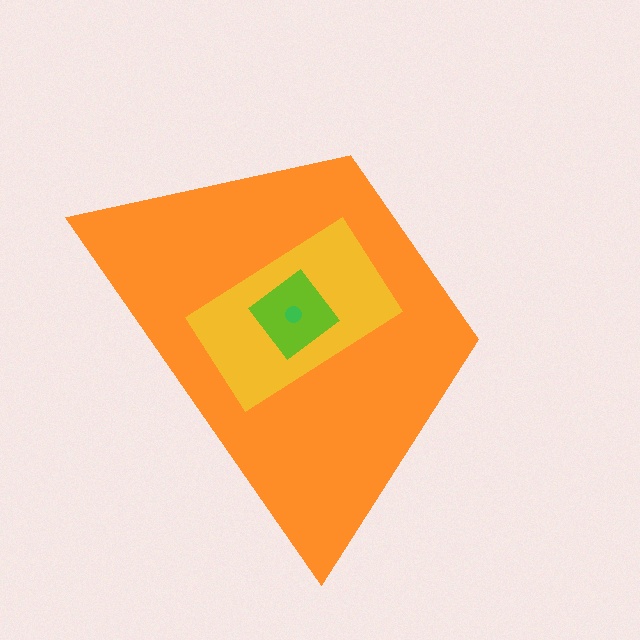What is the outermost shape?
The orange trapezoid.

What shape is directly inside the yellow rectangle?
The lime diamond.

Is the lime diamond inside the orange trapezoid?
Yes.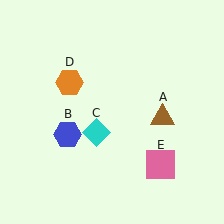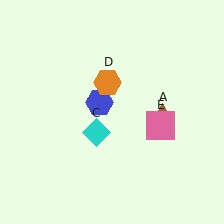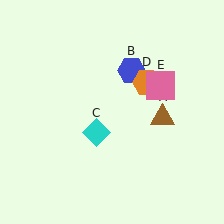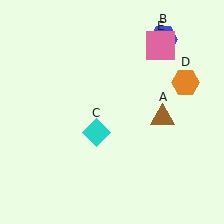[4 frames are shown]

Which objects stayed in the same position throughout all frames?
Brown triangle (object A) and cyan diamond (object C) remained stationary.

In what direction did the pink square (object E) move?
The pink square (object E) moved up.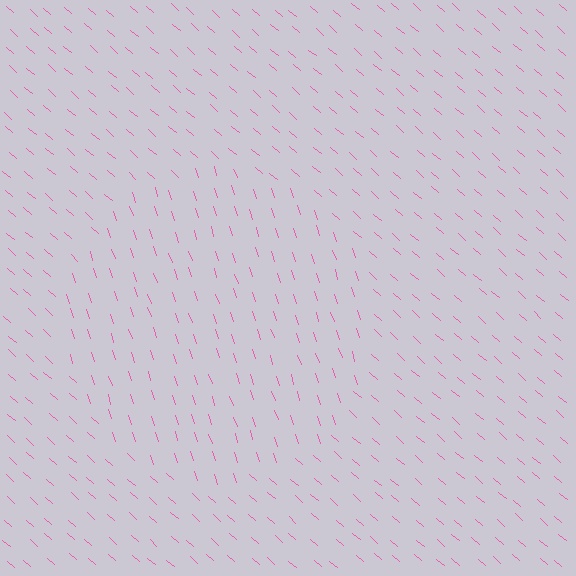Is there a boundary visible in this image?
Yes, there is a texture boundary formed by a change in line orientation.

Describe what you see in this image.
The image is filled with small pink line segments. A circle region in the image has lines oriented differently from the surrounding lines, creating a visible texture boundary.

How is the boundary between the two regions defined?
The boundary is defined purely by a change in line orientation (approximately 31 degrees difference). All lines are the same color and thickness.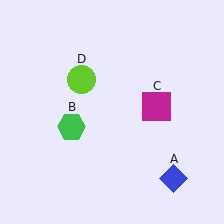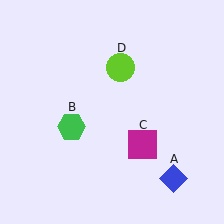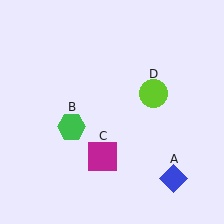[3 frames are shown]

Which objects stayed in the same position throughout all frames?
Blue diamond (object A) and green hexagon (object B) remained stationary.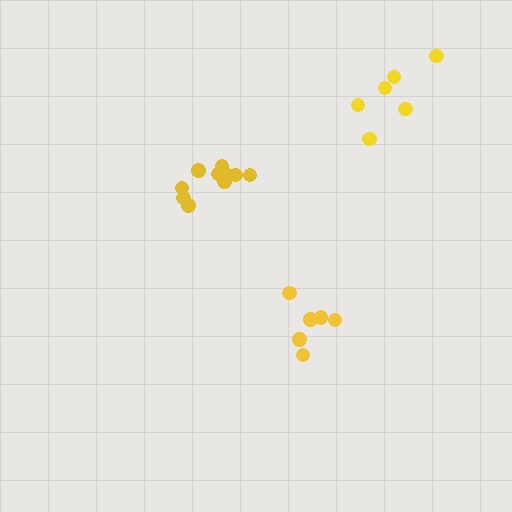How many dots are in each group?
Group 1: 6 dots, Group 2: 6 dots, Group 3: 10 dots (22 total).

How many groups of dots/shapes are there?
There are 3 groups.